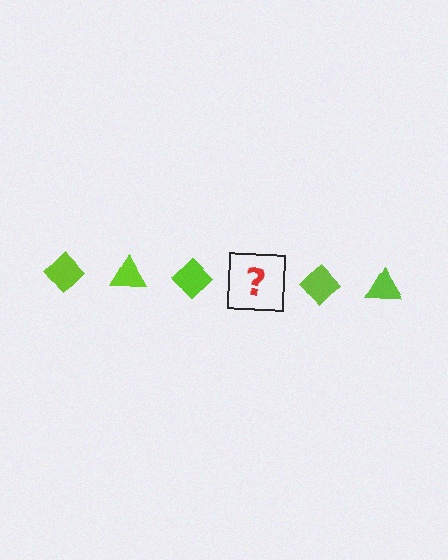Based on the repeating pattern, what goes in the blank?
The blank should be a lime triangle.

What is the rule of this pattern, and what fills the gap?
The rule is that the pattern cycles through diamond, triangle shapes in lime. The gap should be filled with a lime triangle.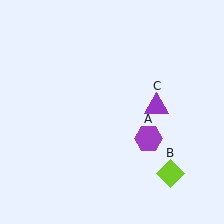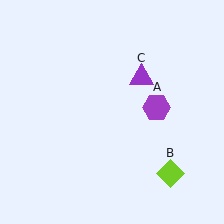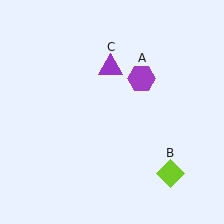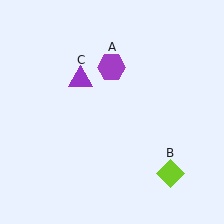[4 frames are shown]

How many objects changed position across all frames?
2 objects changed position: purple hexagon (object A), purple triangle (object C).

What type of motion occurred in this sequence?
The purple hexagon (object A), purple triangle (object C) rotated counterclockwise around the center of the scene.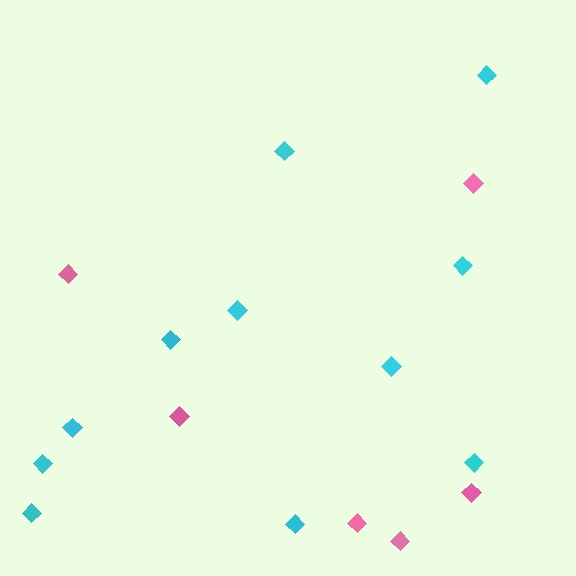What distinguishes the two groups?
There are 2 groups: one group of pink diamonds (6) and one group of cyan diamonds (11).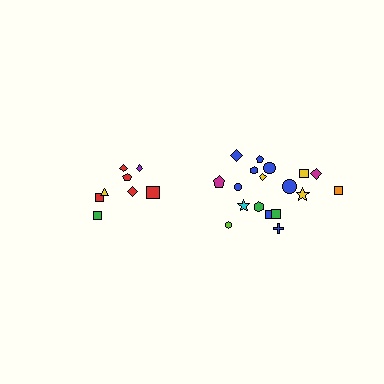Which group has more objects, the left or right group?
The right group.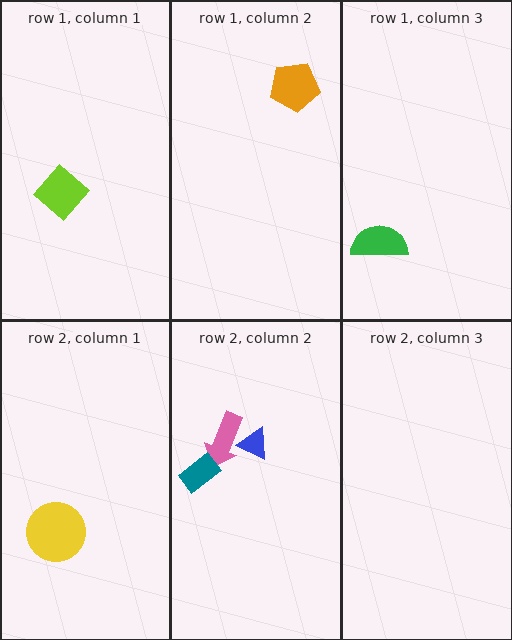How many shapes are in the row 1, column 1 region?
1.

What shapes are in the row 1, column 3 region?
The green semicircle.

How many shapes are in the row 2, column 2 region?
3.